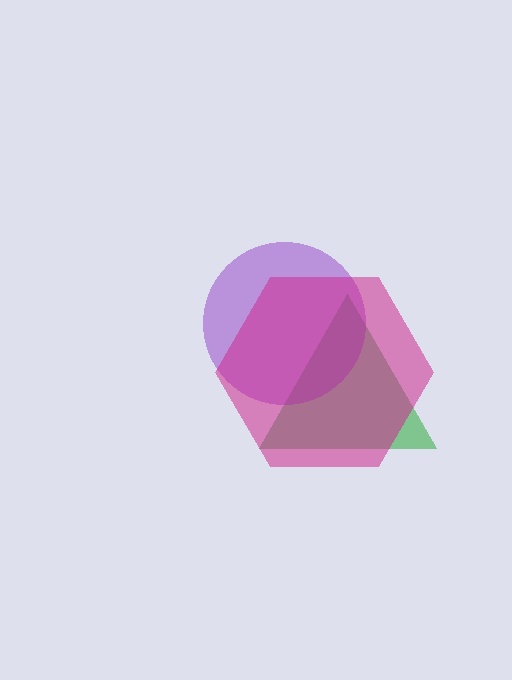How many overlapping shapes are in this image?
There are 3 overlapping shapes in the image.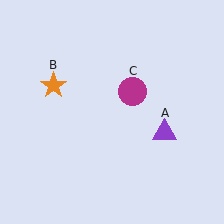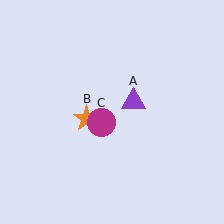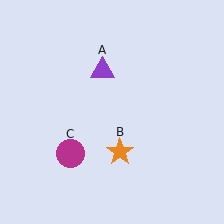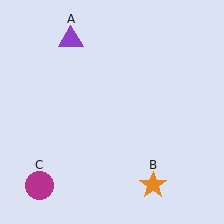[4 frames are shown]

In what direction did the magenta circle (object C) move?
The magenta circle (object C) moved down and to the left.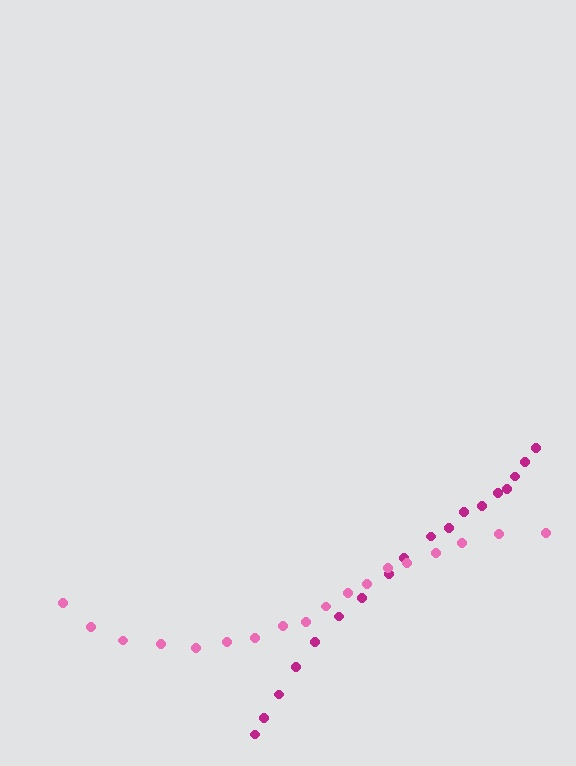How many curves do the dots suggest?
There are 2 distinct paths.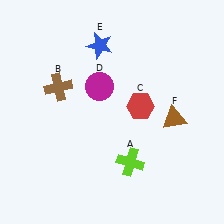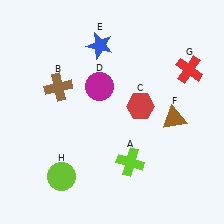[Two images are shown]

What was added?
A red cross (G), a lime circle (H) were added in Image 2.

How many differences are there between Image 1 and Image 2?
There are 2 differences between the two images.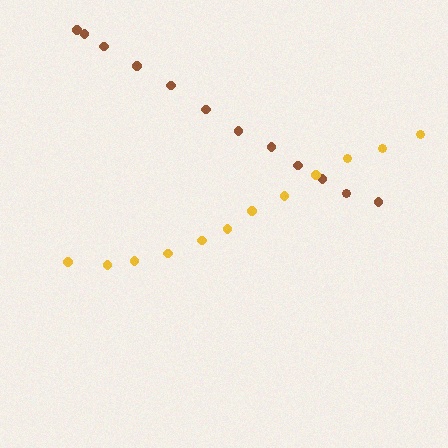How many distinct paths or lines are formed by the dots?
There are 2 distinct paths.